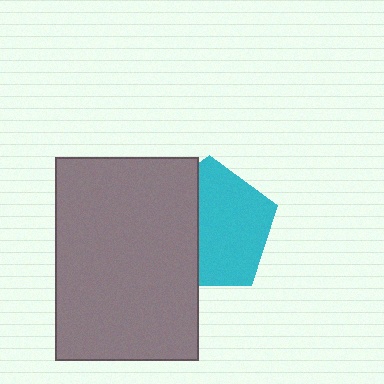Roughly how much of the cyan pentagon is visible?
About half of it is visible (roughly 60%).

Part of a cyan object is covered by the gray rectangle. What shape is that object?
It is a pentagon.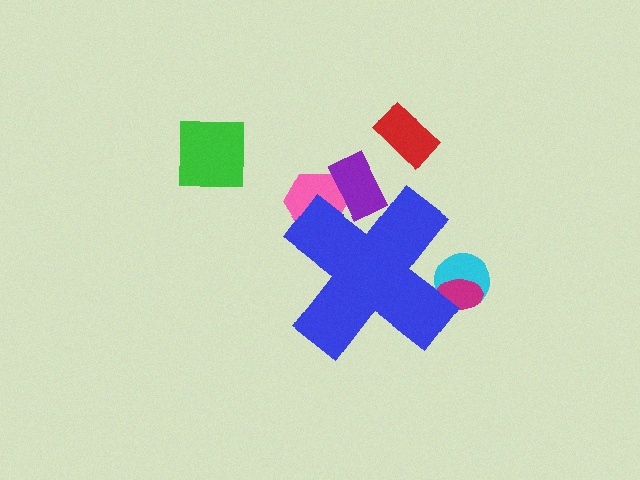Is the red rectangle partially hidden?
No, the red rectangle is fully visible.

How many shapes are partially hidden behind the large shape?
4 shapes are partially hidden.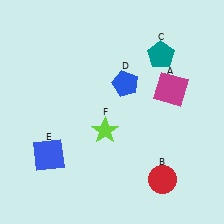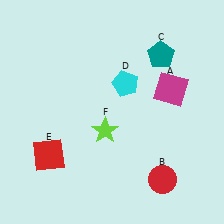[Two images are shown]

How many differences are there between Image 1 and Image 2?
There are 2 differences between the two images.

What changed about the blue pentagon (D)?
In Image 1, D is blue. In Image 2, it changed to cyan.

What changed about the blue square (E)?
In Image 1, E is blue. In Image 2, it changed to red.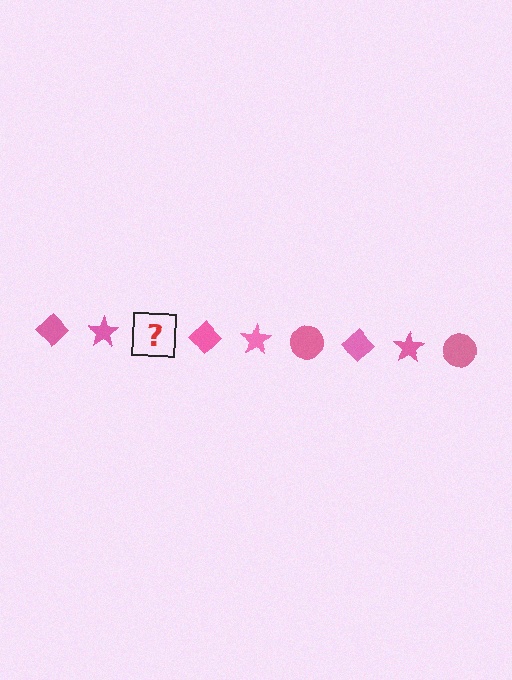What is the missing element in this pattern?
The missing element is a pink circle.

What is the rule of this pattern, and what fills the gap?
The rule is that the pattern cycles through diamond, star, circle shapes in pink. The gap should be filled with a pink circle.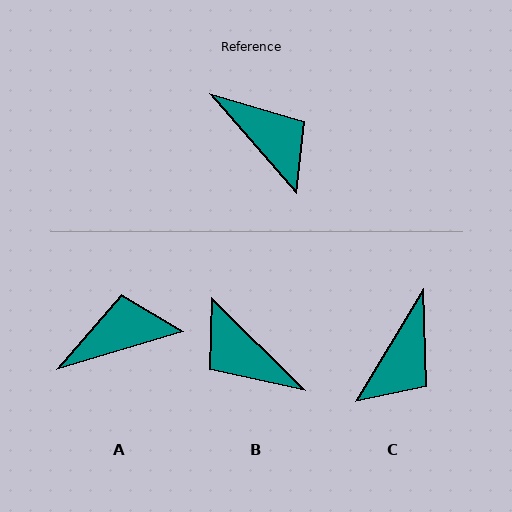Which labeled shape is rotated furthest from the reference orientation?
B, about 175 degrees away.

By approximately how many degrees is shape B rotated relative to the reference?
Approximately 175 degrees clockwise.